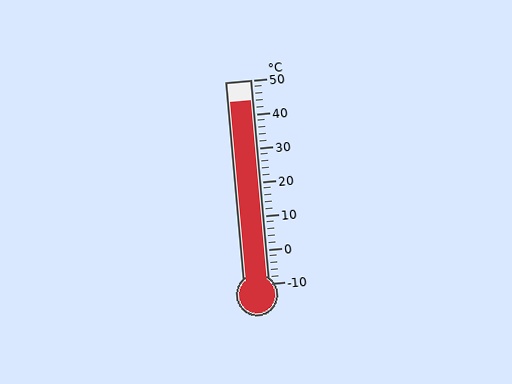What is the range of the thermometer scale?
The thermometer scale ranges from -10°C to 50°C.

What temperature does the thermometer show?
The thermometer shows approximately 44°C.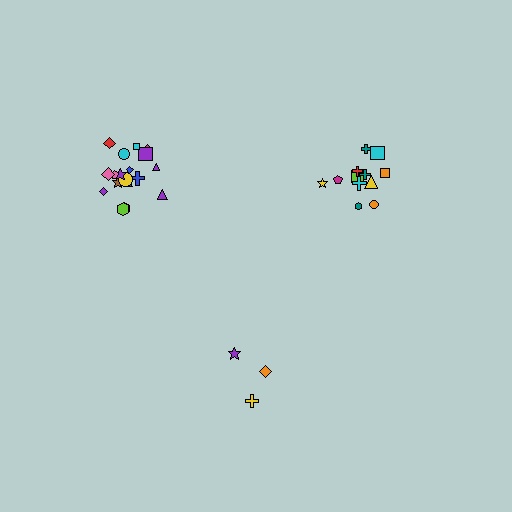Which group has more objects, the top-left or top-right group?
The top-left group.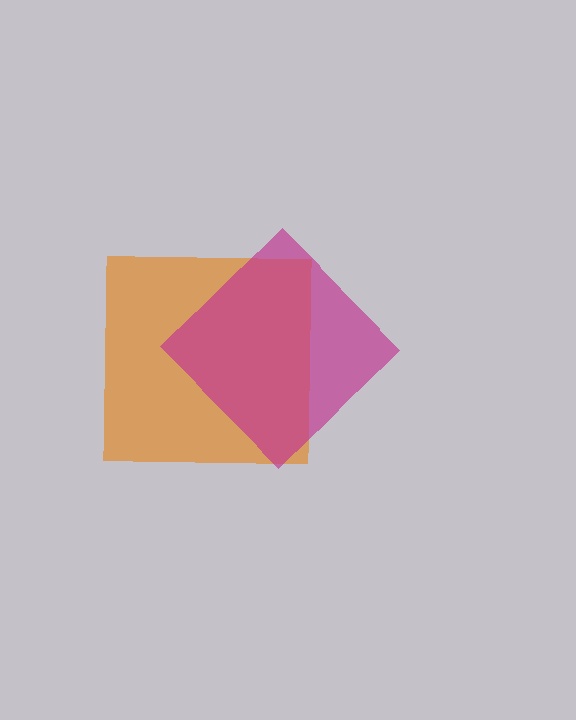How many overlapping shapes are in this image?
There are 2 overlapping shapes in the image.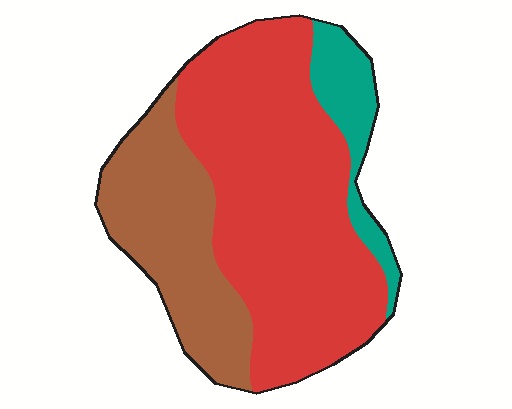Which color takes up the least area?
Teal, at roughly 10%.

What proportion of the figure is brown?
Brown takes up between a quarter and a half of the figure.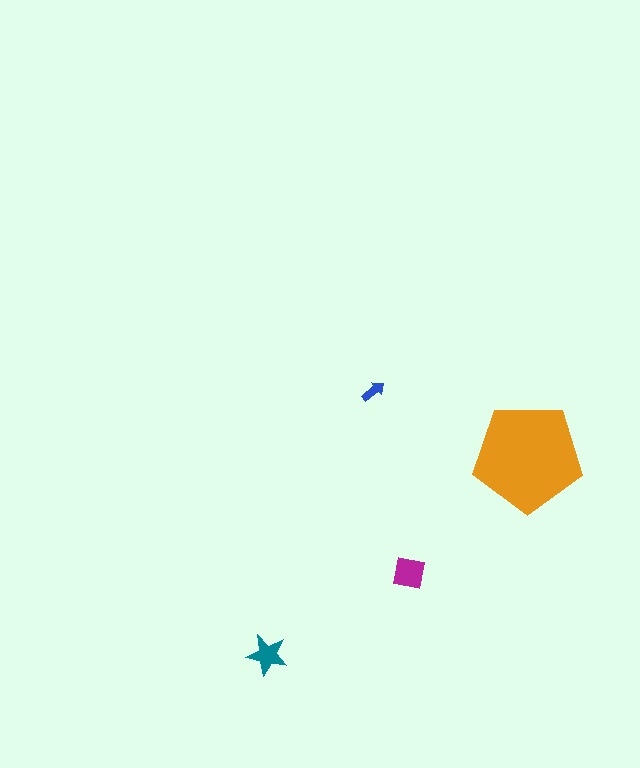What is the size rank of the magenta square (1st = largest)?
2nd.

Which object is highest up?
The blue arrow is topmost.